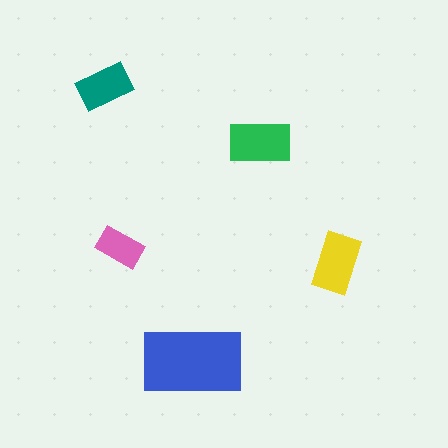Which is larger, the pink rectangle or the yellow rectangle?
The yellow one.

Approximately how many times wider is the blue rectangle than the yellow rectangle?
About 1.5 times wider.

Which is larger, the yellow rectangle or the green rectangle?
The green one.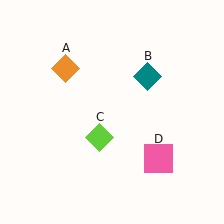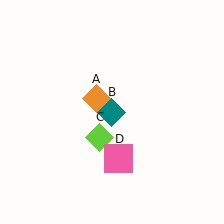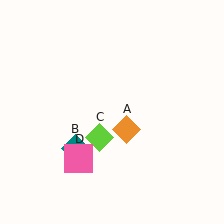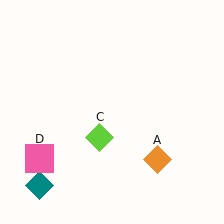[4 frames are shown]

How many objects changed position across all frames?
3 objects changed position: orange diamond (object A), teal diamond (object B), pink square (object D).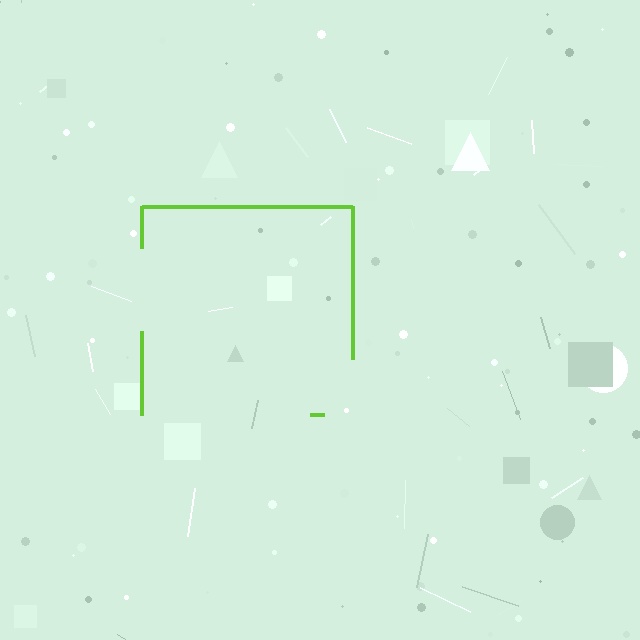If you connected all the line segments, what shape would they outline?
They would outline a square.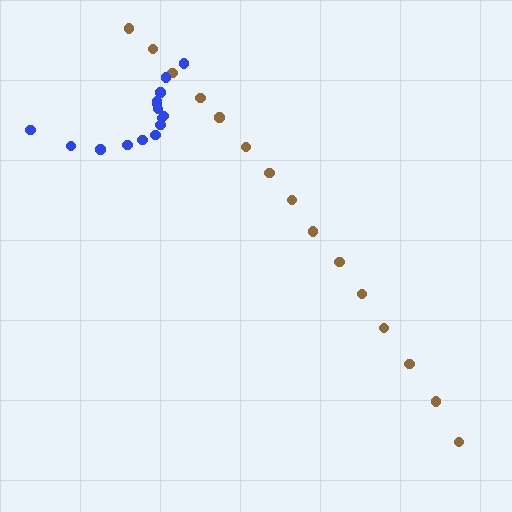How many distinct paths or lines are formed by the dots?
There are 2 distinct paths.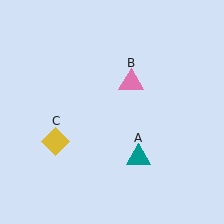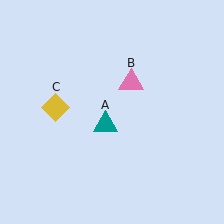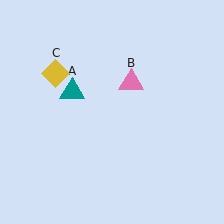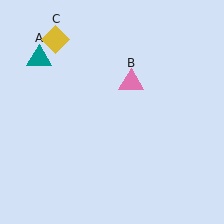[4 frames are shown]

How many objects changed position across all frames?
2 objects changed position: teal triangle (object A), yellow diamond (object C).